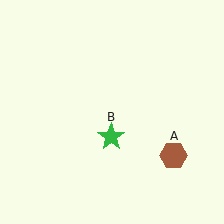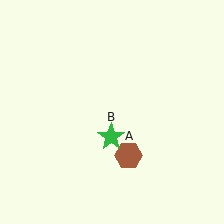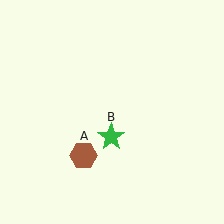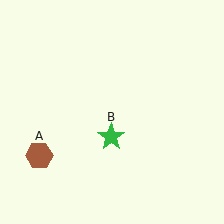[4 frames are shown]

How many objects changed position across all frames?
1 object changed position: brown hexagon (object A).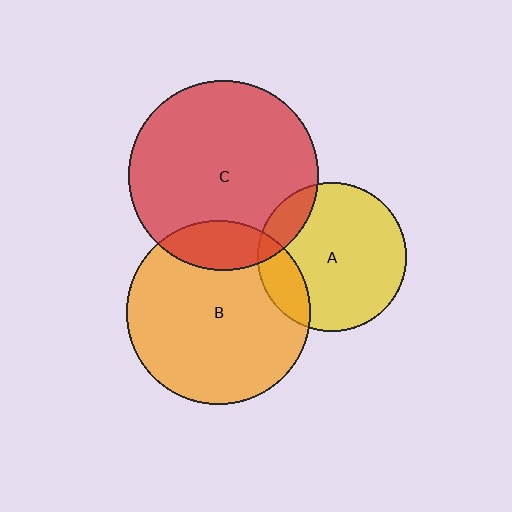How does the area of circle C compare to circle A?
Approximately 1.6 times.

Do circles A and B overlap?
Yes.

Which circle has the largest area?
Circle C (red).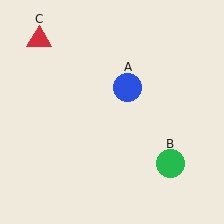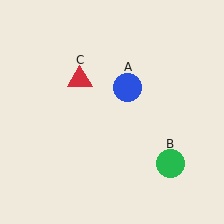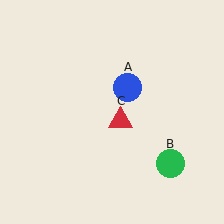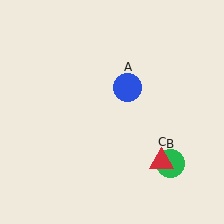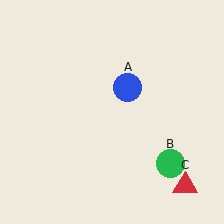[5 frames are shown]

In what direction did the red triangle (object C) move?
The red triangle (object C) moved down and to the right.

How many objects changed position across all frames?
1 object changed position: red triangle (object C).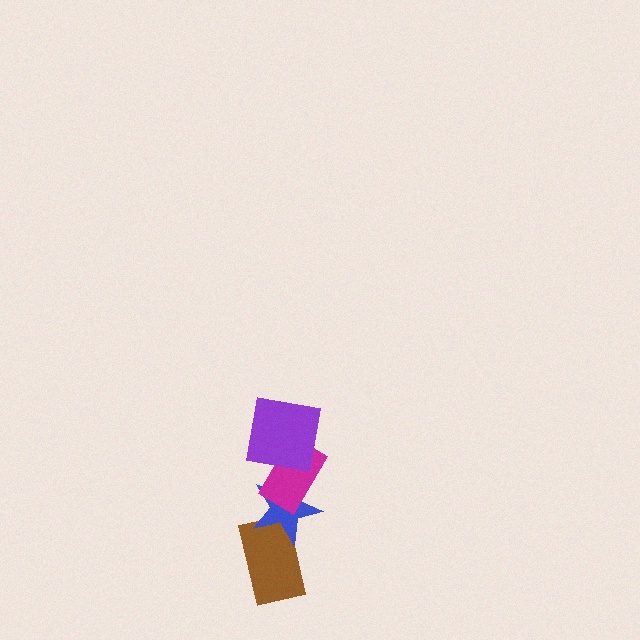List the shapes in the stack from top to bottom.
From top to bottom: the purple square, the magenta rectangle, the blue star, the brown rectangle.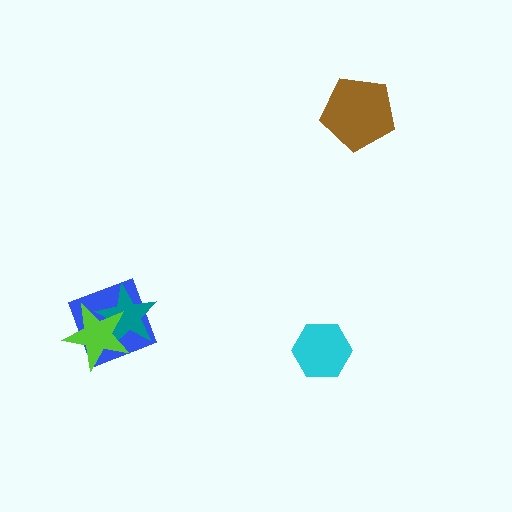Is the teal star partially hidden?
Yes, it is partially covered by another shape.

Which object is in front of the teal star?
The lime star is in front of the teal star.